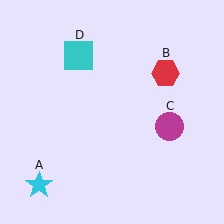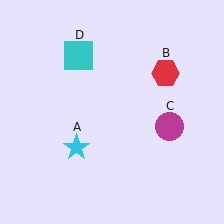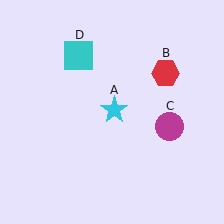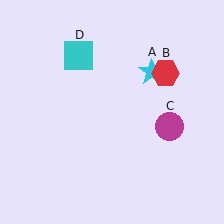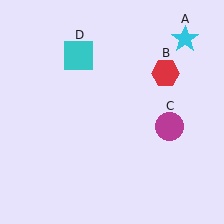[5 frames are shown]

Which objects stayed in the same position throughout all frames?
Red hexagon (object B) and magenta circle (object C) and cyan square (object D) remained stationary.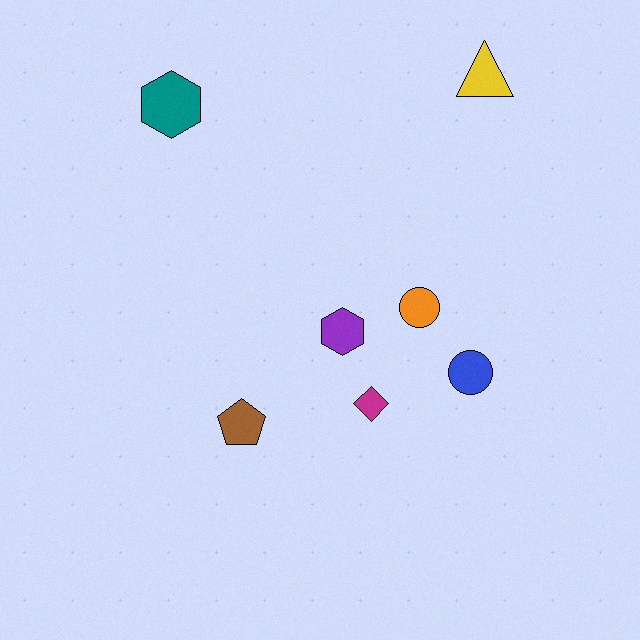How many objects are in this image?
There are 7 objects.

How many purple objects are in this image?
There is 1 purple object.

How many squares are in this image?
There are no squares.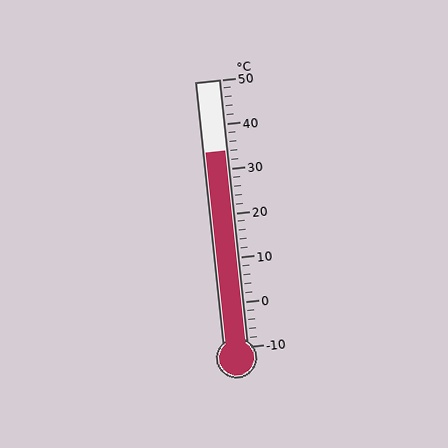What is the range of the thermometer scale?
The thermometer scale ranges from -10°C to 50°C.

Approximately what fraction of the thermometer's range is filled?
The thermometer is filled to approximately 75% of its range.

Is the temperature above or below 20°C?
The temperature is above 20°C.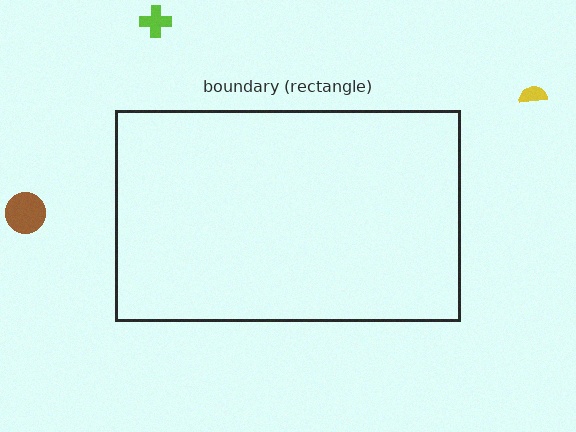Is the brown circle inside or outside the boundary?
Outside.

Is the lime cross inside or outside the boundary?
Outside.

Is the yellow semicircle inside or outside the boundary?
Outside.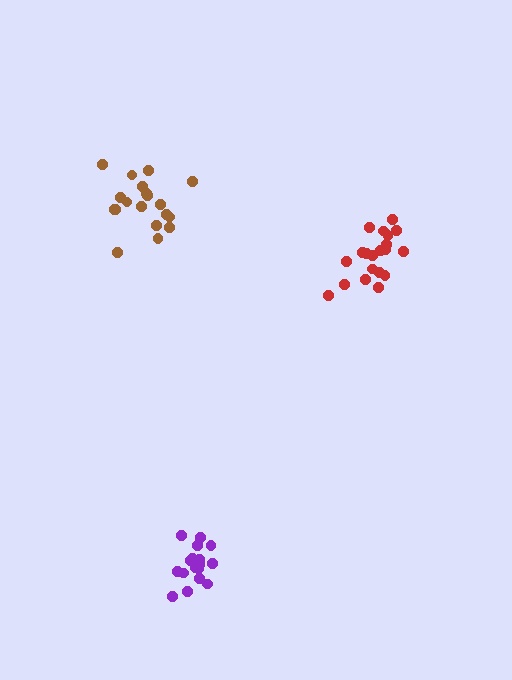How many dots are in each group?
Group 1: 20 dots, Group 2: 18 dots, Group 3: 20 dots (58 total).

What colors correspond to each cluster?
The clusters are colored: brown, purple, red.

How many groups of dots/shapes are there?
There are 3 groups.